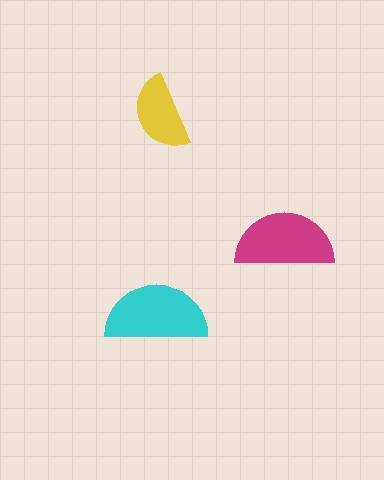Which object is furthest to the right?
The magenta semicircle is rightmost.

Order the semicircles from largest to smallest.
the cyan one, the magenta one, the yellow one.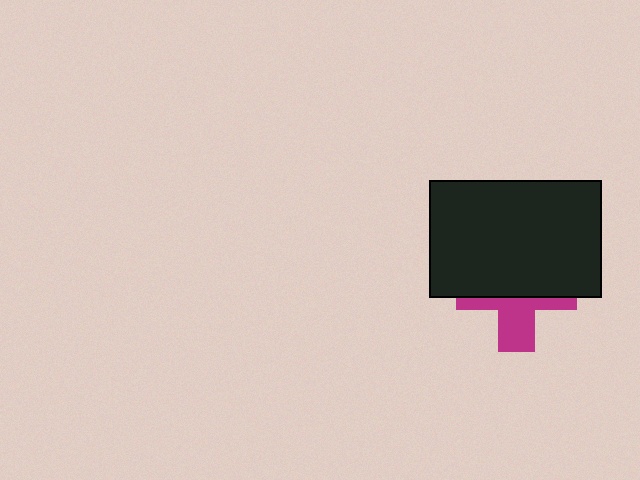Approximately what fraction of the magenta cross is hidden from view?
Roughly 60% of the magenta cross is hidden behind the black rectangle.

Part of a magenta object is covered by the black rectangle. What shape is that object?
It is a cross.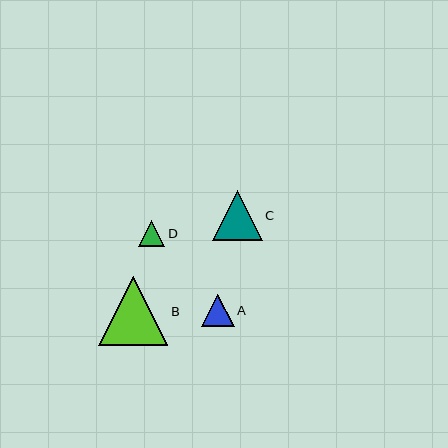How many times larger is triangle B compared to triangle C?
Triangle B is approximately 1.4 times the size of triangle C.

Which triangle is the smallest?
Triangle D is the smallest with a size of approximately 26 pixels.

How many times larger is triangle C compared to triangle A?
Triangle C is approximately 1.5 times the size of triangle A.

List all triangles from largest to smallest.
From largest to smallest: B, C, A, D.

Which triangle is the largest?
Triangle B is the largest with a size of approximately 69 pixels.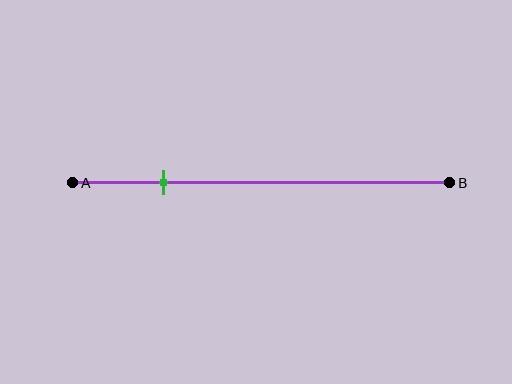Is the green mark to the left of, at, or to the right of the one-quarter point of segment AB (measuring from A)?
The green mark is approximately at the one-quarter point of segment AB.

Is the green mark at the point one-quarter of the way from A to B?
Yes, the mark is approximately at the one-quarter point.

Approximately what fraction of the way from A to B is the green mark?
The green mark is approximately 25% of the way from A to B.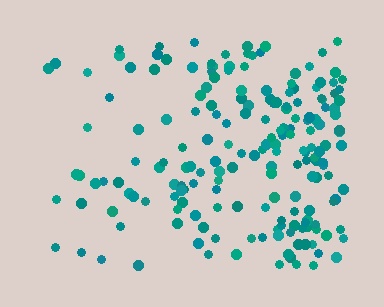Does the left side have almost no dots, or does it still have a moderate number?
Still a moderate number, just noticeably fewer than the right.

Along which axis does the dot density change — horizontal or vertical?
Horizontal.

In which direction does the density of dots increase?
From left to right, with the right side densest.